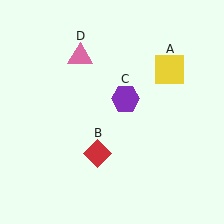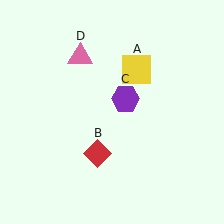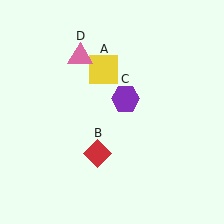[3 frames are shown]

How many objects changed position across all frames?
1 object changed position: yellow square (object A).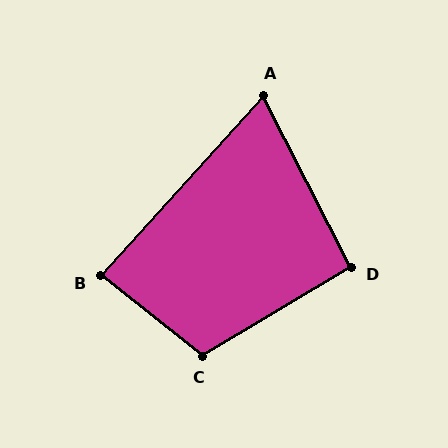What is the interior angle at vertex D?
Approximately 94 degrees (approximately right).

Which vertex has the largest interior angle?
C, at approximately 111 degrees.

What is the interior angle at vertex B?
Approximately 86 degrees (approximately right).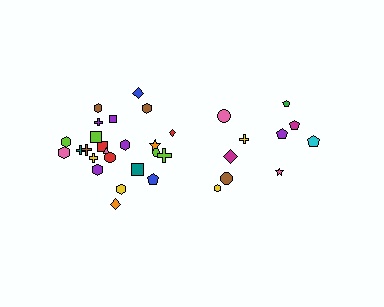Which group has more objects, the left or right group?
The left group.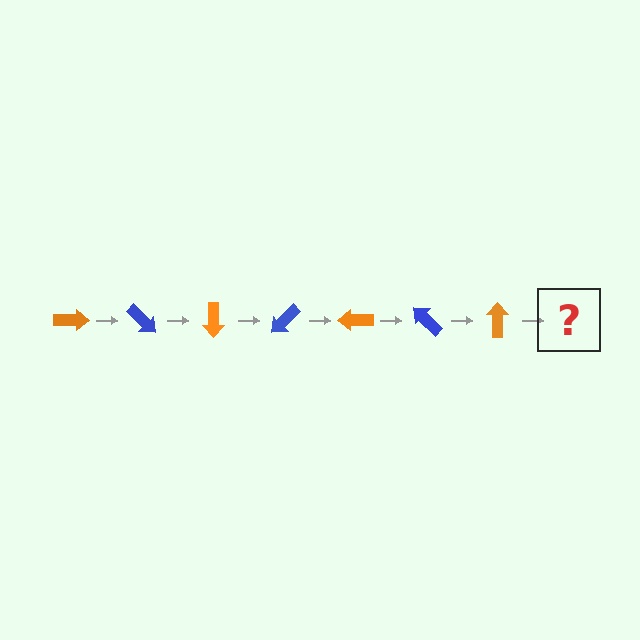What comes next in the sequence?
The next element should be a blue arrow, rotated 315 degrees from the start.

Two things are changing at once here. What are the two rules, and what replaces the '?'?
The two rules are that it rotates 45 degrees each step and the color cycles through orange and blue. The '?' should be a blue arrow, rotated 315 degrees from the start.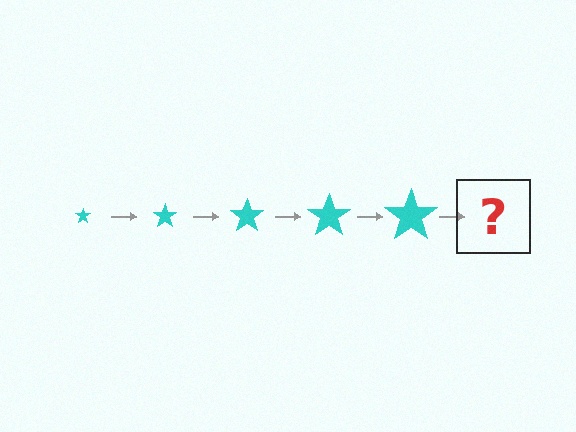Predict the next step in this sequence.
The next step is a cyan star, larger than the previous one.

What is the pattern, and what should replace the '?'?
The pattern is that the star gets progressively larger each step. The '?' should be a cyan star, larger than the previous one.